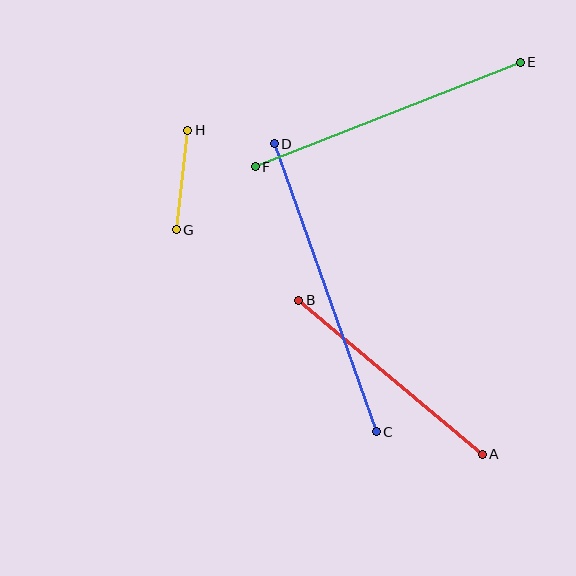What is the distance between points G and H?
The distance is approximately 100 pixels.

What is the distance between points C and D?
The distance is approximately 305 pixels.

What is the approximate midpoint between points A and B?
The midpoint is at approximately (391, 377) pixels.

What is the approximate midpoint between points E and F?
The midpoint is at approximately (388, 114) pixels.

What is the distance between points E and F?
The distance is approximately 285 pixels.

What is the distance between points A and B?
The distance is approximately 239 pixels.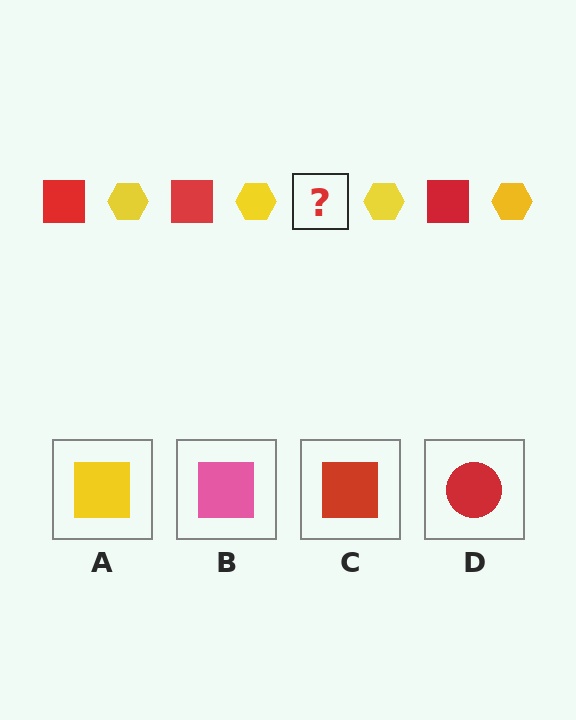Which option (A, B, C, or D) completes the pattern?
C.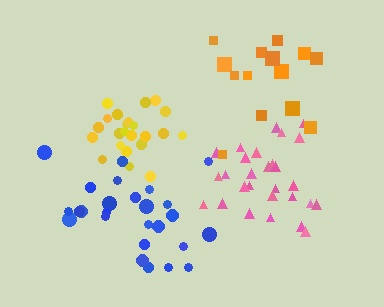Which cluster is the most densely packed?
Yellow.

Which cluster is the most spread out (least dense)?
Orange.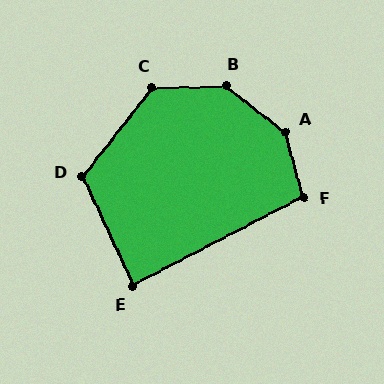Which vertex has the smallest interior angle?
E, at approximately 87 degrees.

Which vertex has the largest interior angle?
A, at approximately 143 degrees.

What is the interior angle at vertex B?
Approximately 141 degrees (obtuse).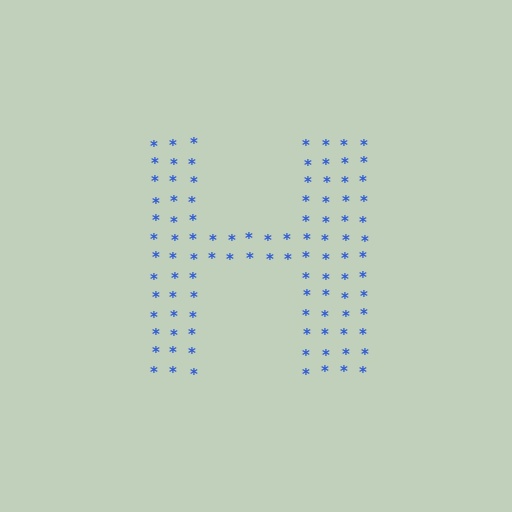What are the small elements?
The small elements are asterisks.